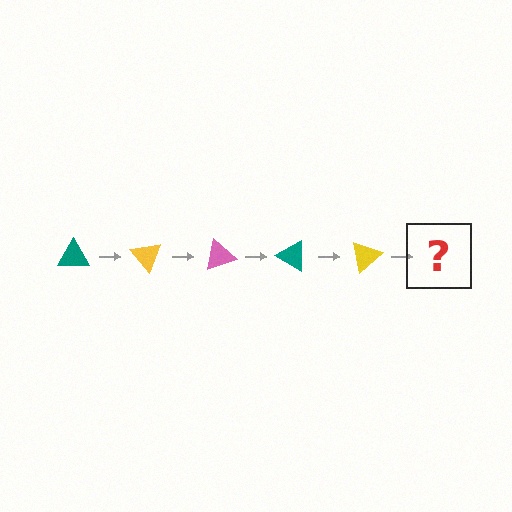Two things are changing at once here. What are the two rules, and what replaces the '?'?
The two rules are that it rotates 50 degrees each step and the color cycles through teal, yellow, and pink. The '?' should be a pink triangle, rotated 250 degrees from the start.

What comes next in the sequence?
The next element should be a pink triangle, rotated 250 degrees from the start.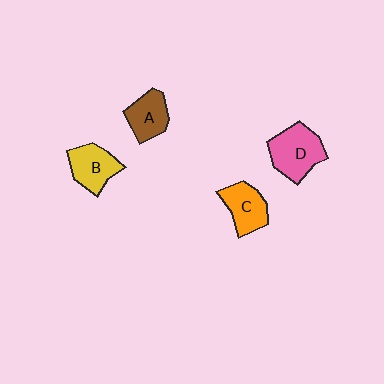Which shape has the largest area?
Shape D (pink).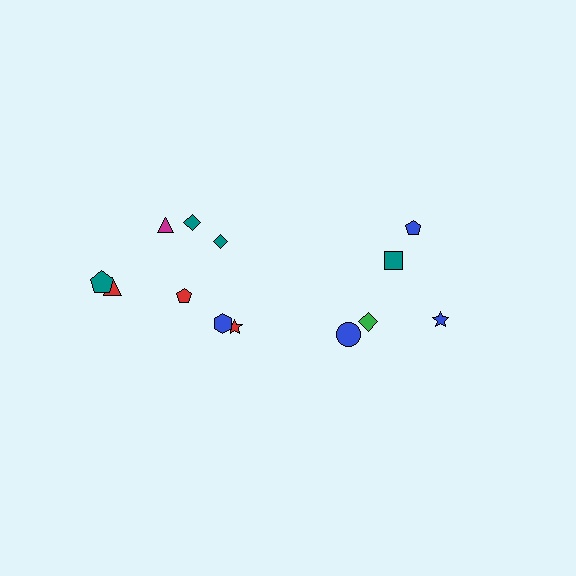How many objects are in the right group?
There are 5 objects.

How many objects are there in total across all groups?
There are 13 objects.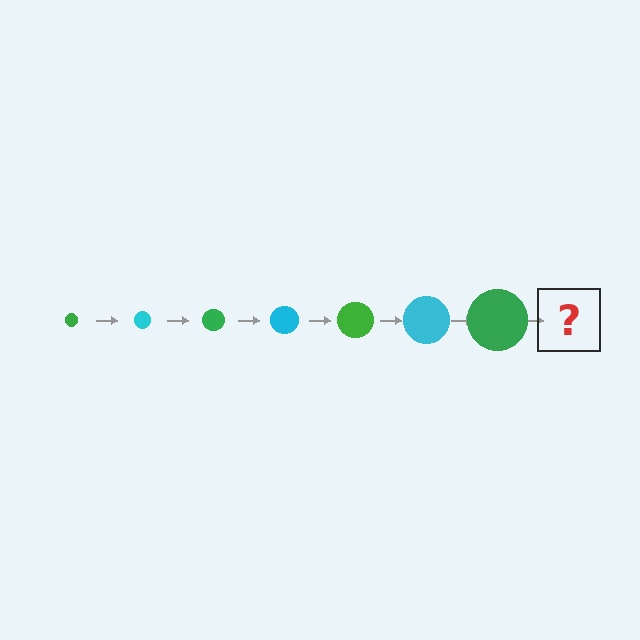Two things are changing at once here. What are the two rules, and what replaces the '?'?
The two rules are that the circle grows larger each step and the color cycles through green and cyan. The '?' should be a cyan circle, larger than the previous one.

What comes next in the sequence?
The next element should be a cyan circle, larger than the previous one.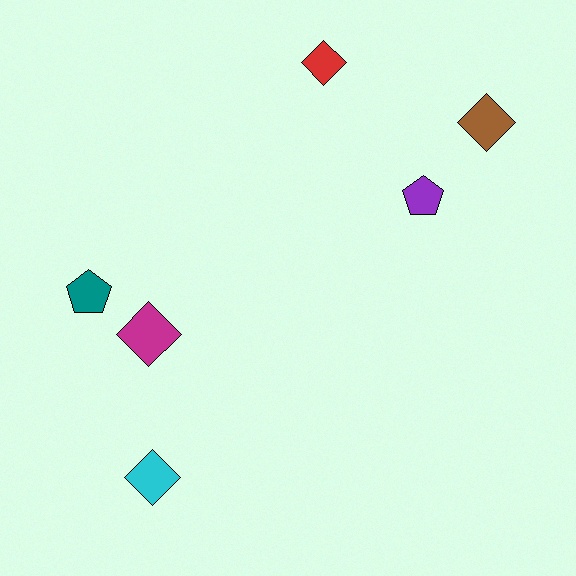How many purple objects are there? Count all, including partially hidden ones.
There is 1 purple object.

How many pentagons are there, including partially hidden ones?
There are 2 pentagons.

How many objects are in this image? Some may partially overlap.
There are 6 objects.